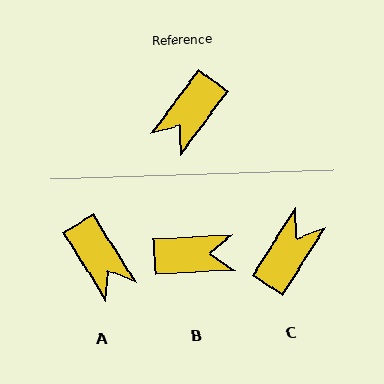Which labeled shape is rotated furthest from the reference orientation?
C, about 176 degrees away.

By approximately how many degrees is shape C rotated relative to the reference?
Approximately 176 degrees clockwise.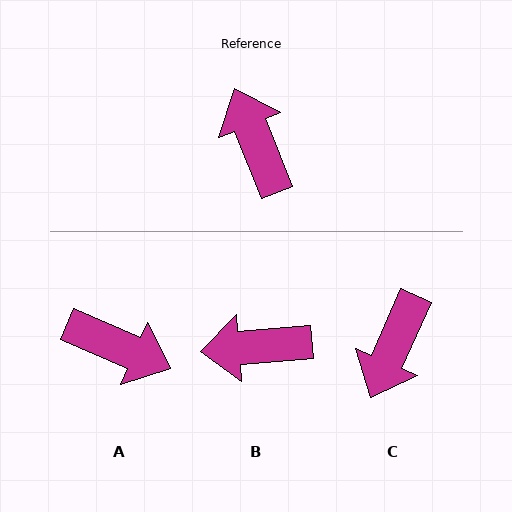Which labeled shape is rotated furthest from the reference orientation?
A, about 136 degrees away.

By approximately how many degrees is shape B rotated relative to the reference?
Approximately 72 degrees counter-clockwise.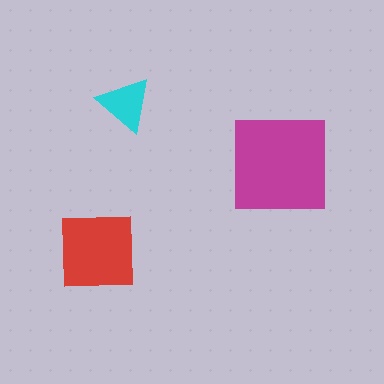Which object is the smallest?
The cyan triangle.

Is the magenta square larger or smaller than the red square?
Larger.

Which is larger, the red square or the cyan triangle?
The red square.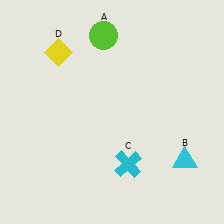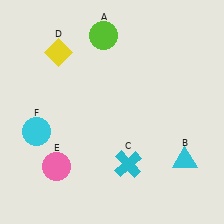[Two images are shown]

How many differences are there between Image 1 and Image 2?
There are 2 differences between the two images.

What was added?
A pink circle (E), a cyan circle (F) were added in Image 2.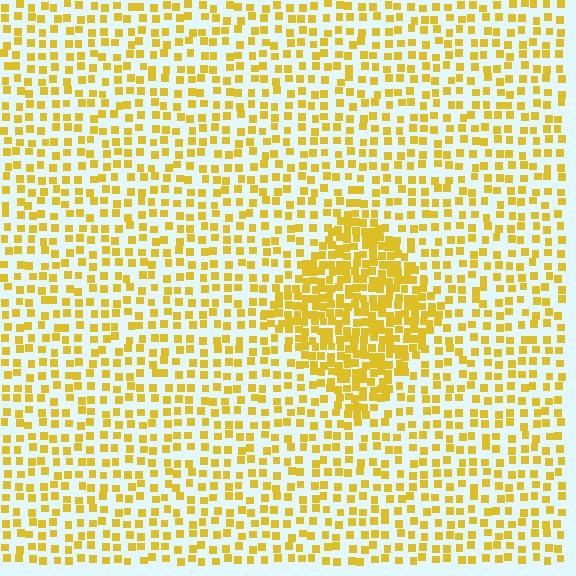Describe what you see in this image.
The image contains small yellow elements arranged at two different densities. A diamond-shaped region is visible where the elements are more densely packed than the surrounding area.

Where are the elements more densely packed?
The elements are more densely packed inside the diamond boundary.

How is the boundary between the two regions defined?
The boundary is defined by a change in element density (approximately 2.2x ratio). All elements are the same color, size, and shape.